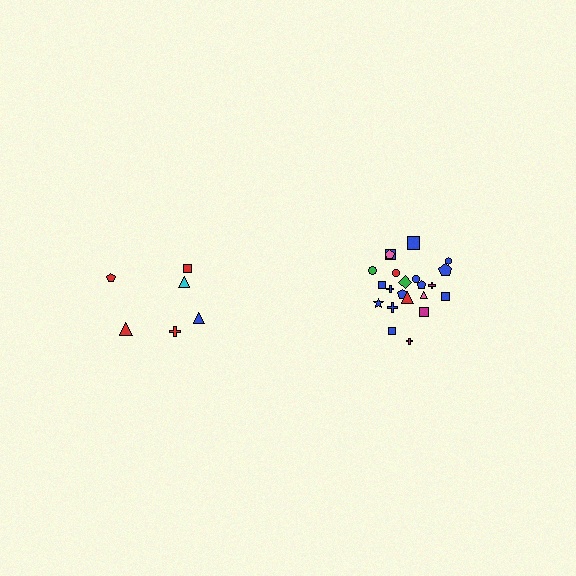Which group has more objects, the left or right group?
The right group.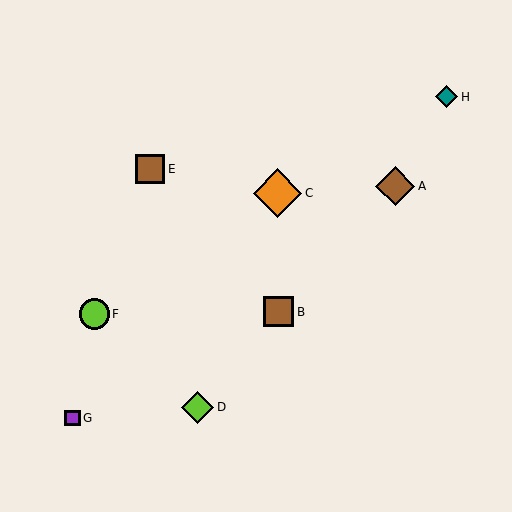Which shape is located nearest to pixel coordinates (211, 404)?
The lime diamond (labeled D) at (198, 407) is nearest to that location.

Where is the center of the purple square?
The center of the purple square is at (73, 418).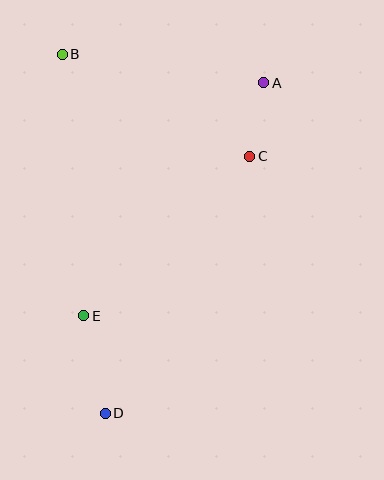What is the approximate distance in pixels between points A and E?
The distance between A and E is approximately 294 pixels.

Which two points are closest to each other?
Points A and C are closest to each other.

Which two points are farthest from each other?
Points A and D are farthest from each other.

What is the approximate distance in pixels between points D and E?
The distance between D and E is approximately 100 pixels.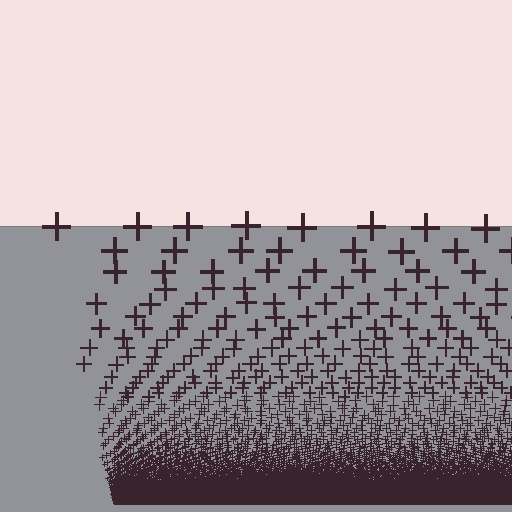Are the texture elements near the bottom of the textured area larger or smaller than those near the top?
Smaller. The gradient is inverted — elements near the bottom are smaller and denser.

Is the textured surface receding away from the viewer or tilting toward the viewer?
The surface appears to tilt toward the viewer. Texture elements get larger and sparser toward the top.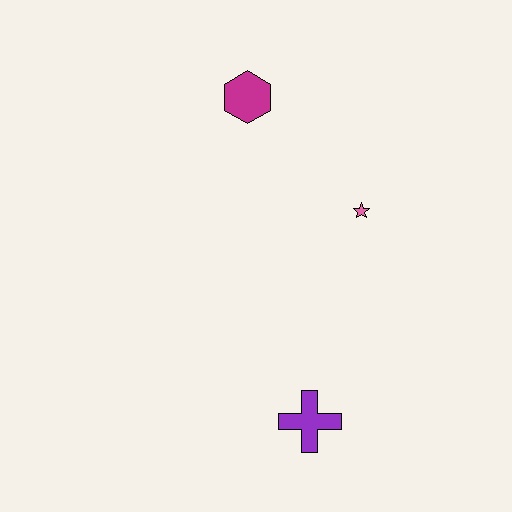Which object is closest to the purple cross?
The pink star is closest to the purple cross.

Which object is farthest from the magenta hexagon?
The purple cross is farthest from the magenta hexagon.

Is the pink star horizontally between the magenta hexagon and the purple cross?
No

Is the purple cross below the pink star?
Yes